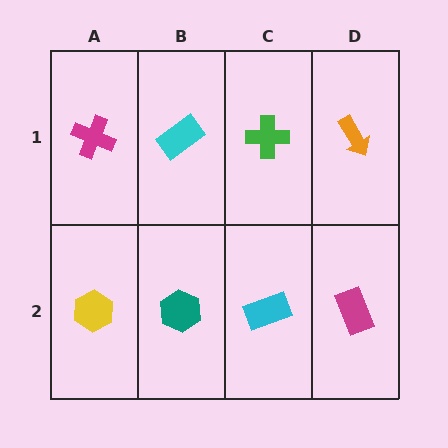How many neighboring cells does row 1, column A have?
2.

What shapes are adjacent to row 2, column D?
An orange arrow (row 1, column D), a cyan rectangle (row 2, column C).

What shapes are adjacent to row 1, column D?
A magenta rectangle (row 2, column D), a green cross (row 1, column C).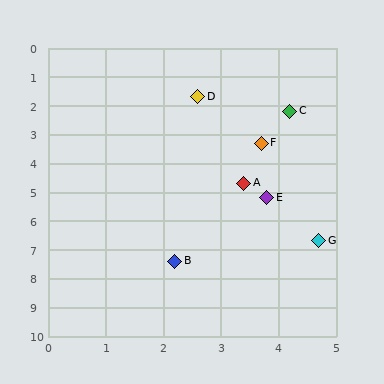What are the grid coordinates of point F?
Point F is at approximately (3.7, 3.3).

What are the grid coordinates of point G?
Point G is at approximately (4.7, 6.7).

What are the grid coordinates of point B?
Point B is at approximately (2.2, 7.4).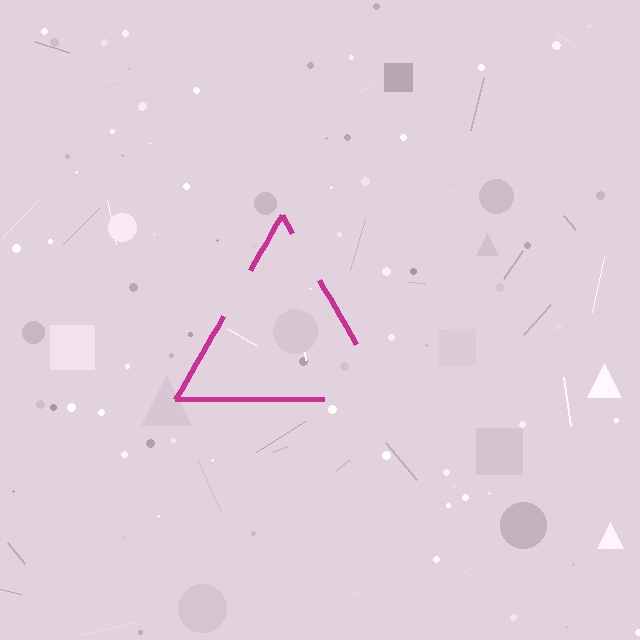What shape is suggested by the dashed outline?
The dashed outline suggests a triangle.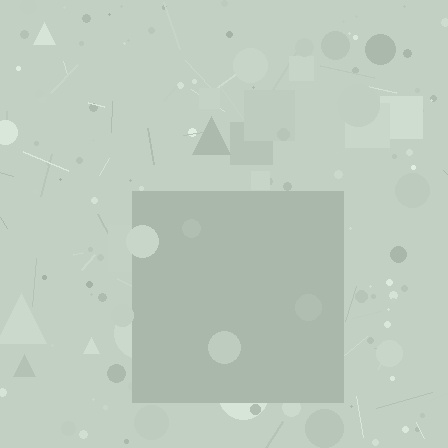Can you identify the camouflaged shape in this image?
The camouflaged shape is a square.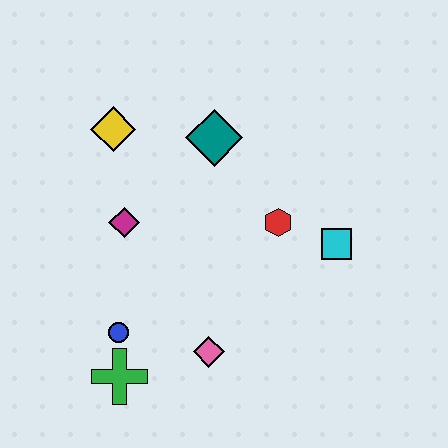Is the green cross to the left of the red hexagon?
Yes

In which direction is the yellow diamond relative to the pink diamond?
The yellow diamond is above the pink diamond.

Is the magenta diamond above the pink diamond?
Yes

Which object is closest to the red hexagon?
The cyan square is closest to the red hexagon.